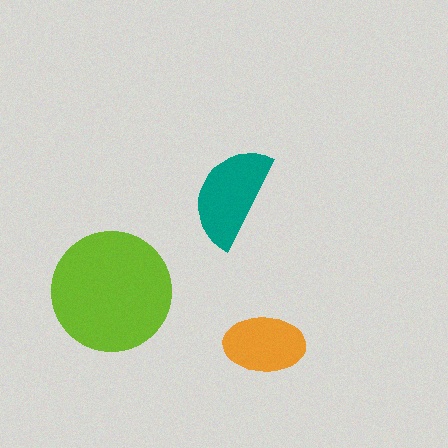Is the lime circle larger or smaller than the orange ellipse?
Larger.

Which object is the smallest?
The orange ellipse.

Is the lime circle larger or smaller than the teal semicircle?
Larger.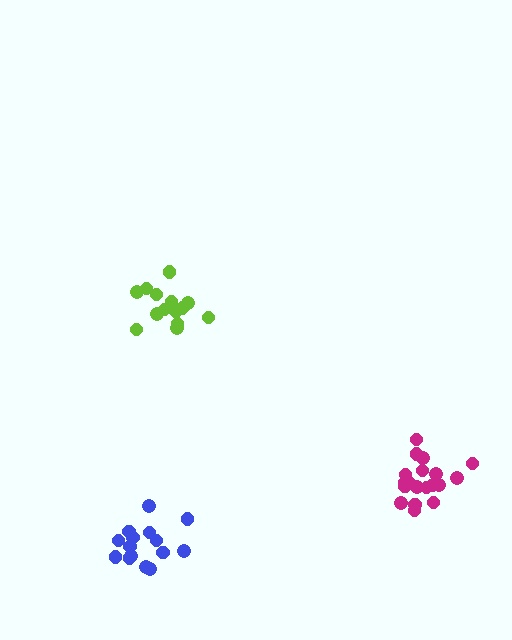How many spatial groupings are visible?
There are 3 spatial groupings.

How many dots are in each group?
Group 1: 15 dots, Group 2: 20 dots, Group 3: 15 dots (50 total).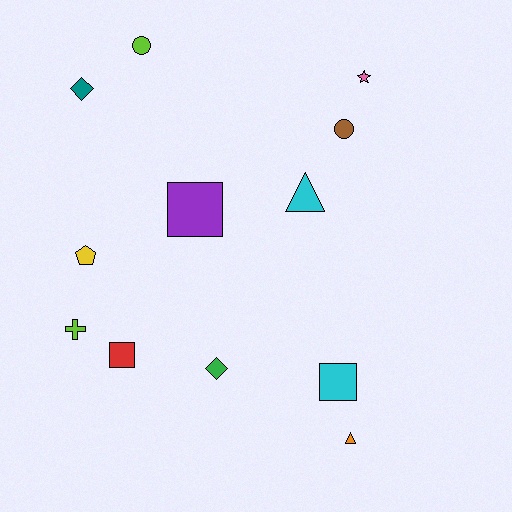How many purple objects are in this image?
There is 1 purple object.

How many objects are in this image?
There are 12 objects.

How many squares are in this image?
There are 3 squares.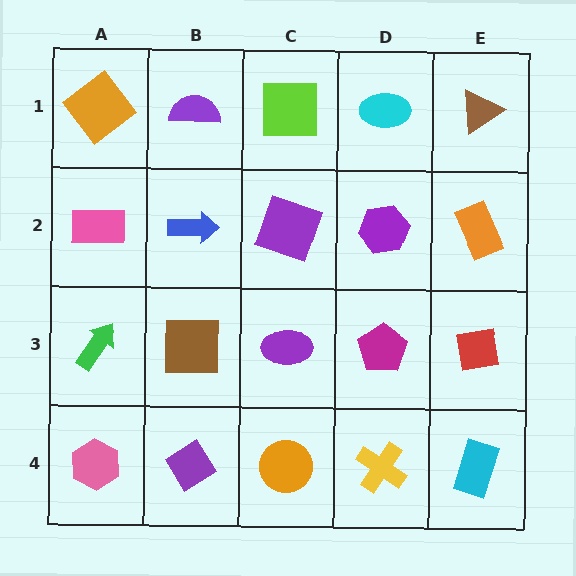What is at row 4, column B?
A purple diamond.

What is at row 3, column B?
A brown square.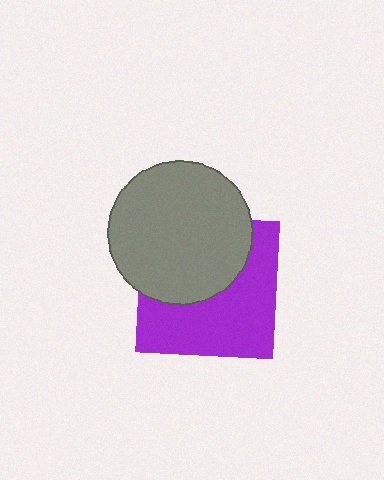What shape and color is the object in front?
The object in front is a gray circle.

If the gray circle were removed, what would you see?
You would see the complete purple square.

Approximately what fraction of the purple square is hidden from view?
Roughly 45% of the purple square is hidden behind the gray circle.